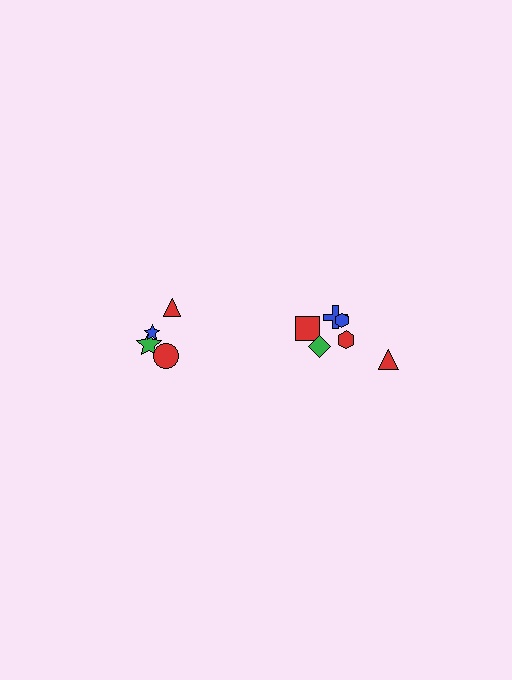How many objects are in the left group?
There are 4 objects.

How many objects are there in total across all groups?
There are 10 objects.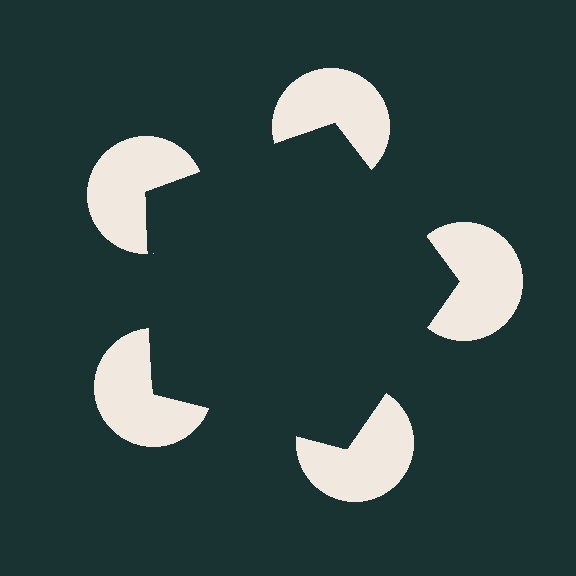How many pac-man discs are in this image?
There are 5 — one at each vertex of the illusory pentagon.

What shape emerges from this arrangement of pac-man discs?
An illusory pentagon — its edges are inferred from the aligned wedge cuts in the pac-man discs, not physically drawn.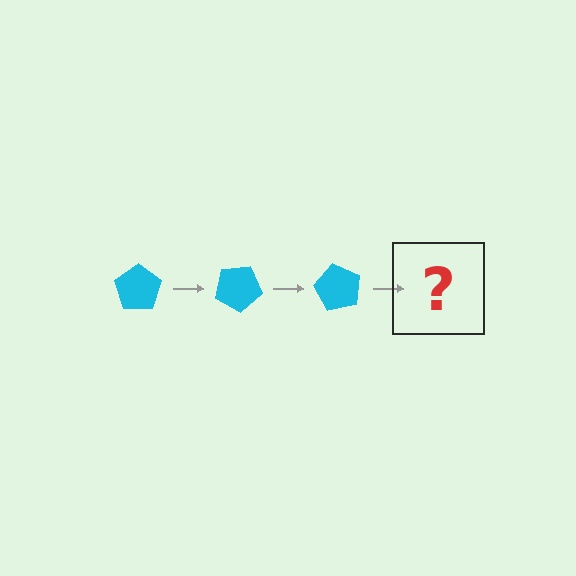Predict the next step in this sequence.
The next step is a cyan pentagon rotated 90 degrees.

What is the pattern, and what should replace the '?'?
The pattern is that the pentagon rotates 30 degrees each step. The '?' should be a cyan pentagon rotated 90 degrees.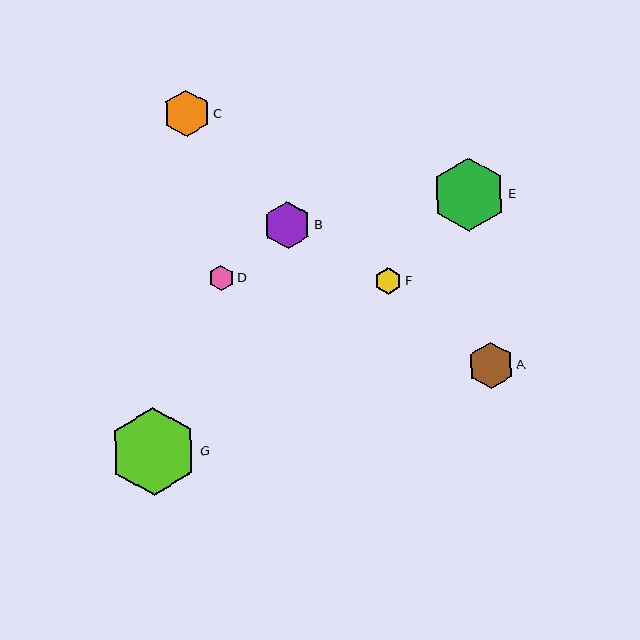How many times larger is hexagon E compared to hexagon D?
Hexagon E is approximately 2.9 times the size of hexagon D.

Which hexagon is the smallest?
Hexagon D is the smallest with a size of approximately 26 pixels.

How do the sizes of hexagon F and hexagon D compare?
Hexagon F and hexagon D are approximately the same size.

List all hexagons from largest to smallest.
From largest to smallest: G, E, B, A, C, F, D.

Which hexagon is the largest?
Hexagon G is the largest with a size of approximately 88 pixels.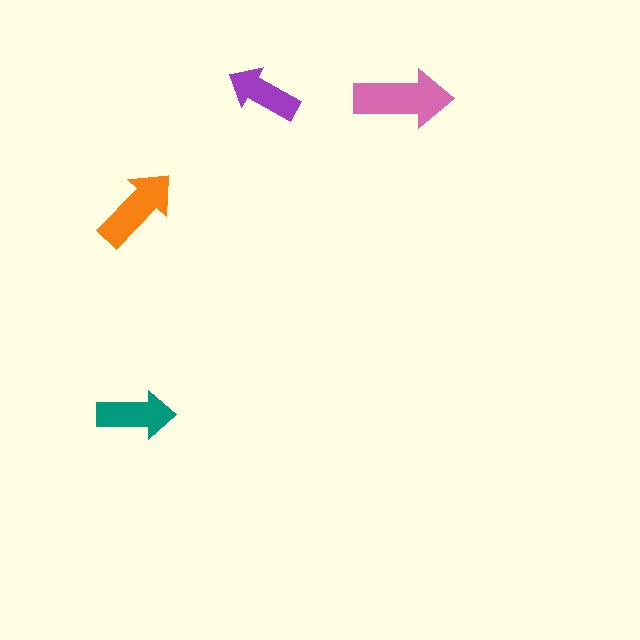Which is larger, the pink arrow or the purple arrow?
The pink one.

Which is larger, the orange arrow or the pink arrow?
The pink one.